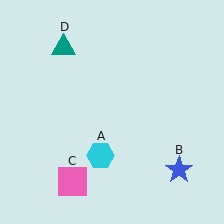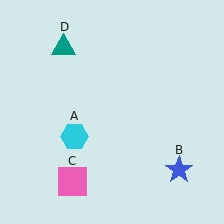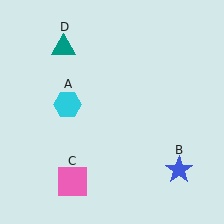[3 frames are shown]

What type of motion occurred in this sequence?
The cyan hexagon (object A) rotated clockwise around the center of the scene.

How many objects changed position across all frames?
1 object changed position: cyan hexagon (object A).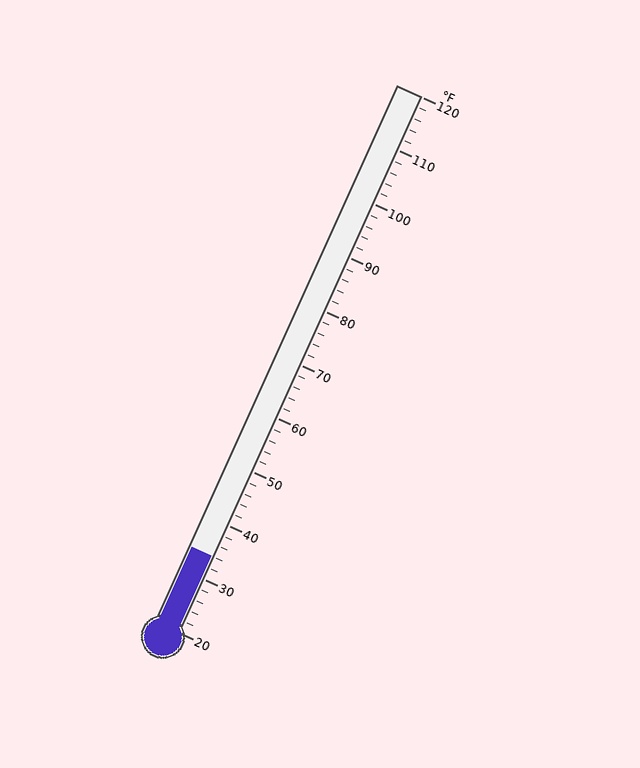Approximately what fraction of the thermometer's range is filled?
The thermometer is filled to approximately 15% of its range.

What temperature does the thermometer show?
The thermometer shows approximately 34°F.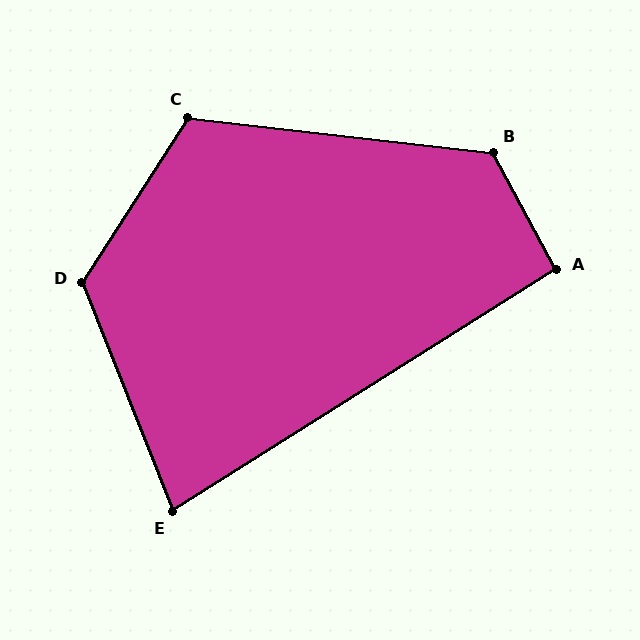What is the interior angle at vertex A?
Approximately 94 degrees (approximately right).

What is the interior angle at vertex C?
Approximately 117 degrees (obtuse).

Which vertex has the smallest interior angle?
E, at approximately 80 degrees.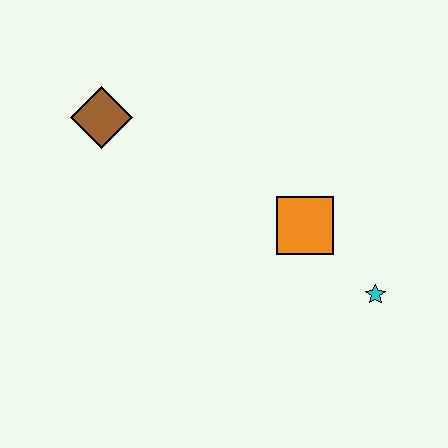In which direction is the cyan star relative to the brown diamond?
The cyan star is to the right of the brown diamond.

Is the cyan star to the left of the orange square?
No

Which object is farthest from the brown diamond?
The cyan star is farthest from the brown diamond.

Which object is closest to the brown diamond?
The orange square is closest to the brown diamond.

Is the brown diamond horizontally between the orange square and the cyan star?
No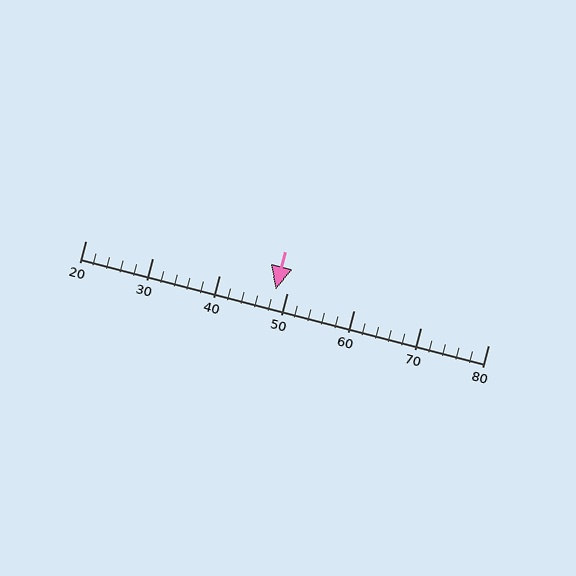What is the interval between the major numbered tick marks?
The major tick marks are spaced 10 units apart.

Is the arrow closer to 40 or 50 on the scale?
The arrow is closer to 50.